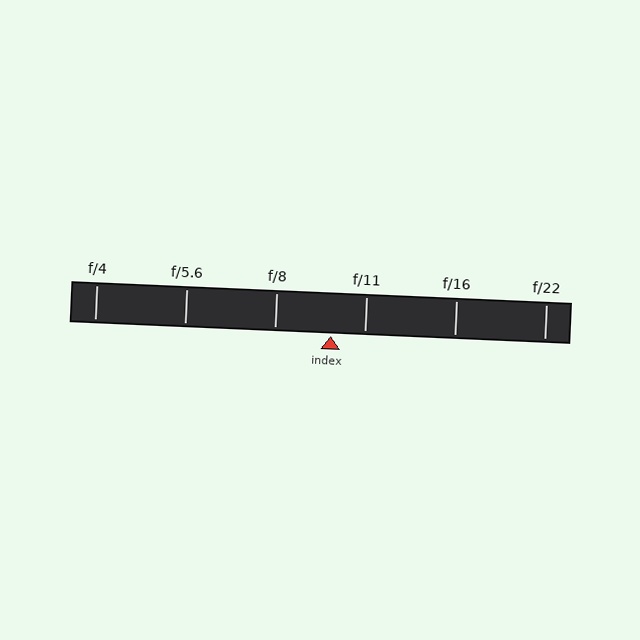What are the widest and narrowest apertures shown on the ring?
The widest aperture shown is f/4 and the narrowest is f/22.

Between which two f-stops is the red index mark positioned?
The index mark is between f/8 and f/11.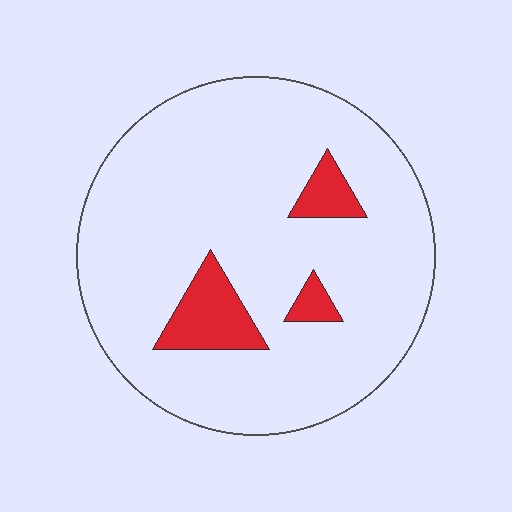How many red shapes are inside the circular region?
3.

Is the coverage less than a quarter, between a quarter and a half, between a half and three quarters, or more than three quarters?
Less than a quarter.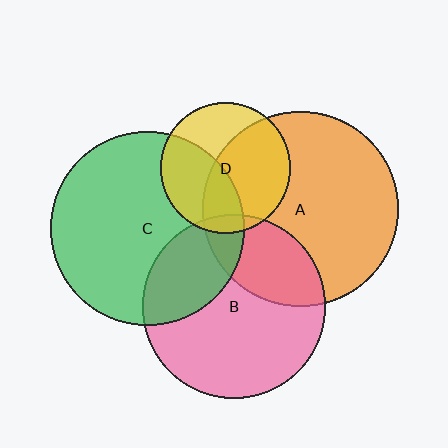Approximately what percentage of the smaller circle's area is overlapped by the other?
Approximately 40%.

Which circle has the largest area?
Circle A (orange).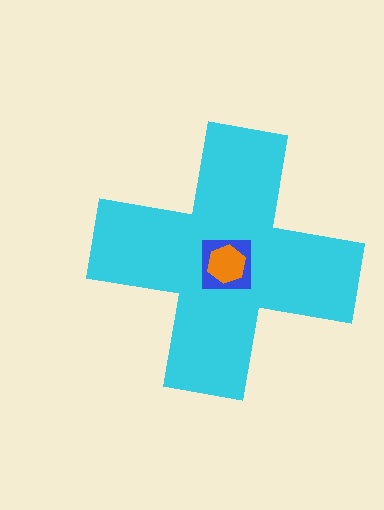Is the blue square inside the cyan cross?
Yes.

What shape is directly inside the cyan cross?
The blue square.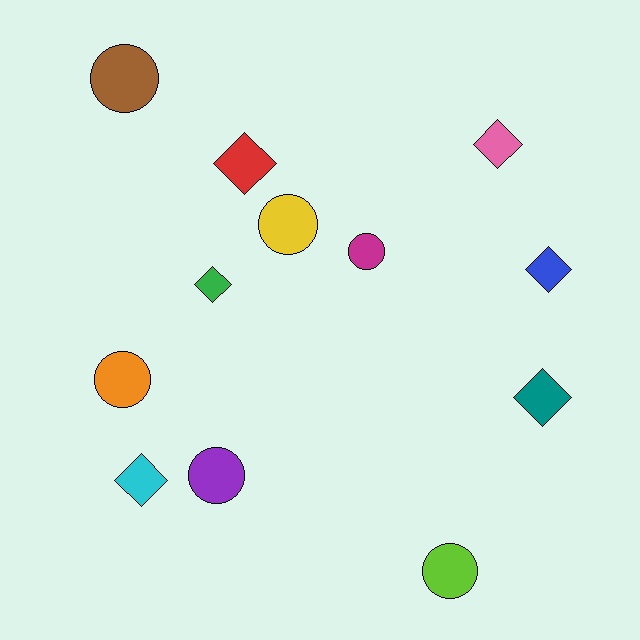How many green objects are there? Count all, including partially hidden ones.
There is 1 green object.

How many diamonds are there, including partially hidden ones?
There are 6 diamonds.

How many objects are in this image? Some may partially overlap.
There are 12 objects.